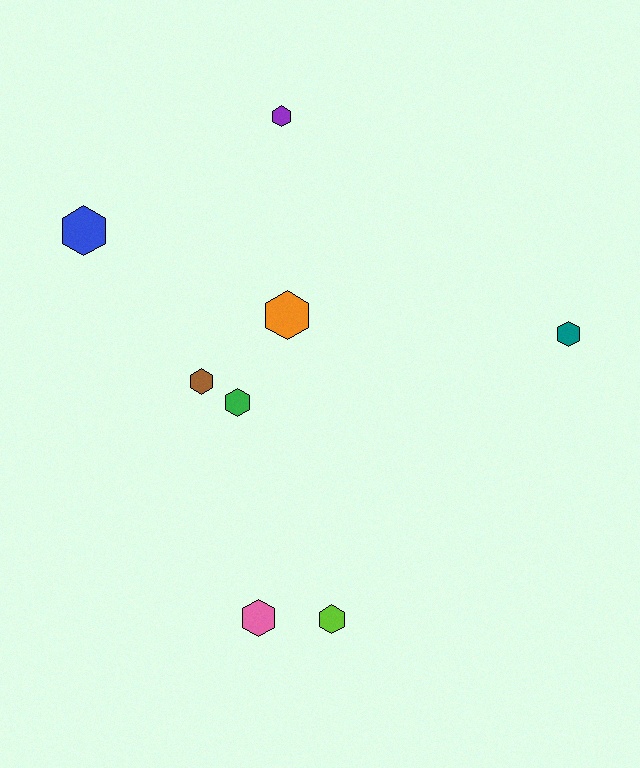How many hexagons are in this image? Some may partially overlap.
There are 8 hexagons.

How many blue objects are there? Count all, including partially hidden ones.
There is 1 blue object.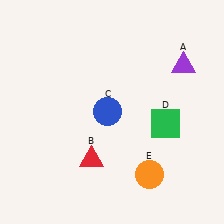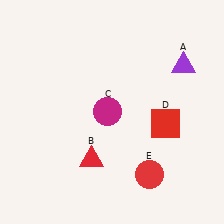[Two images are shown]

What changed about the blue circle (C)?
In Image 1, C is blue. In Image 2, it changed to magenta.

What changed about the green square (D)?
In Image 1, D is green. In Image 2, it changed to red.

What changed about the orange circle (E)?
In Image 1, E is orange. In Image 2, it changed to red.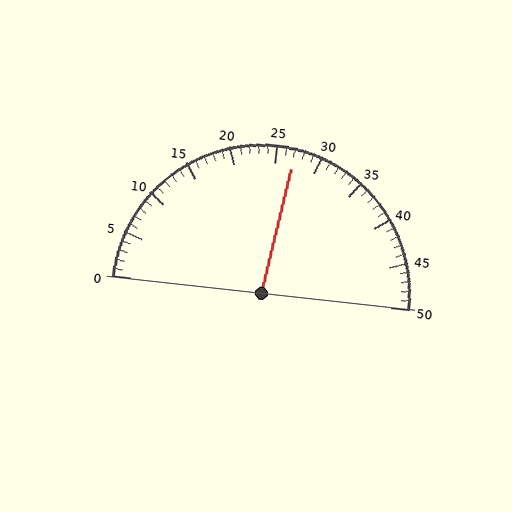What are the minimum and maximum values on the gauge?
The gauge ranges from 0 to 50.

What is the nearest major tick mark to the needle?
The nearest major tick mark is 25.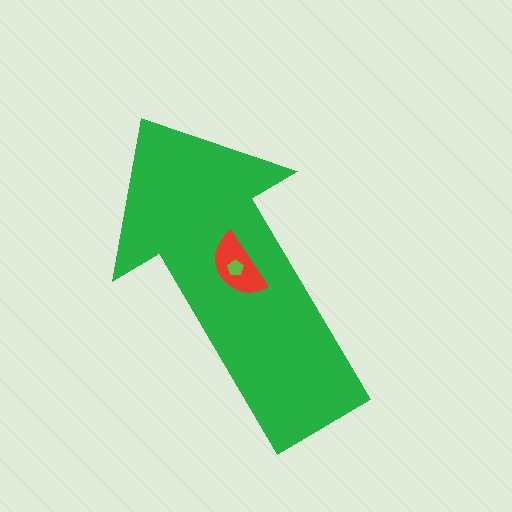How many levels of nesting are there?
3.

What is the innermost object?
The lime pentagon.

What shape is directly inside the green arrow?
The red semicircle.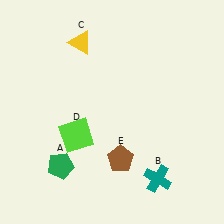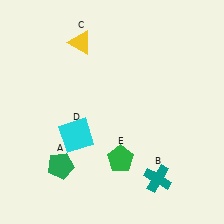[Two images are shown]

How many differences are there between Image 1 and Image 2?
There are 2 differences between the two images.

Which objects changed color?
D changed from lime to cyan. E changed from brown to green.